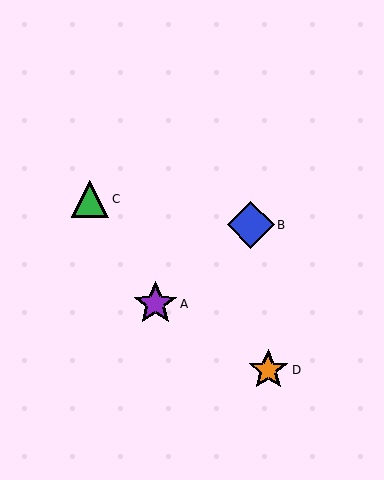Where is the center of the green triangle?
The center of the green triangle is at (90, 199).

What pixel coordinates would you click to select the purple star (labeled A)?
Click at (155, 304) to select the purple star A.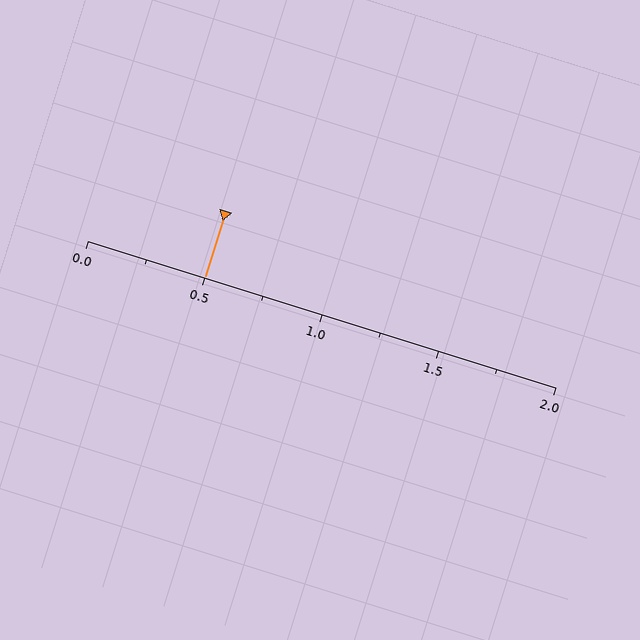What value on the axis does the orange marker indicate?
The marker indicates approximately 0.5.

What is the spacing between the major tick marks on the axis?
The major ticks are spaced 0.5 apart.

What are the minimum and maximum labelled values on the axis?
The axis runs from 0.0 to 2.0.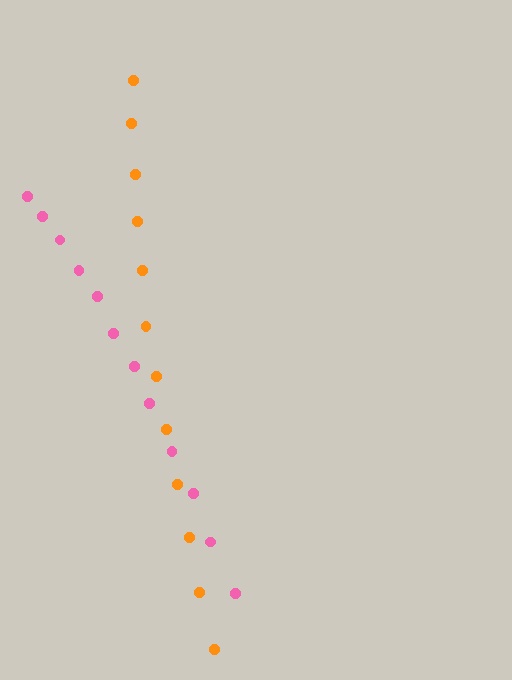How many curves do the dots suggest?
There are 2 distinct paths.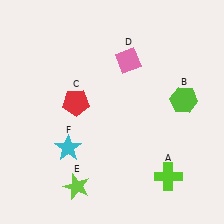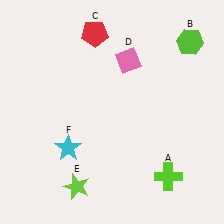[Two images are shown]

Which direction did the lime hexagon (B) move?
The lime hexagon (B) moved up.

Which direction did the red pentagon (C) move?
The red pentagon (C) moved up.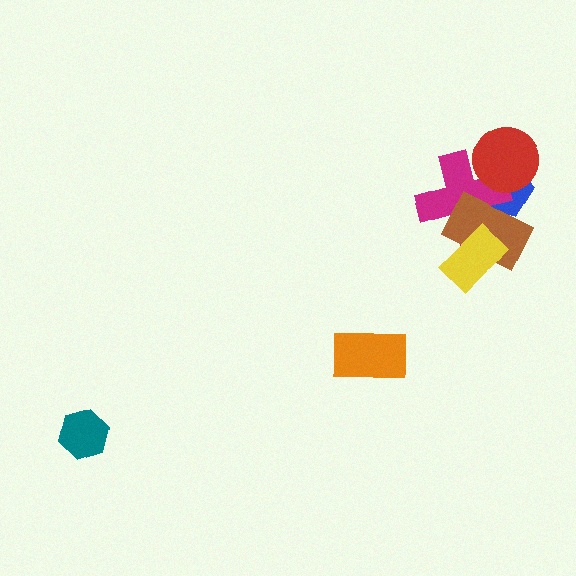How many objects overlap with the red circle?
2 objects overlap with the red circle.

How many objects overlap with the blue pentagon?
3 objects overlap with the blue pentagon.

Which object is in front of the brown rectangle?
The yellow rectangle is in front of the brown rectangle.